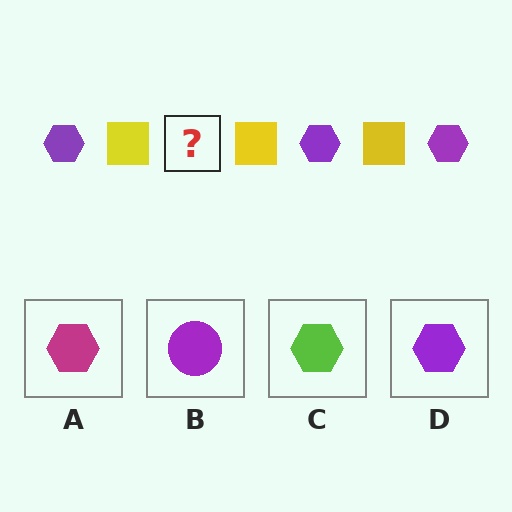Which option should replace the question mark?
Option D.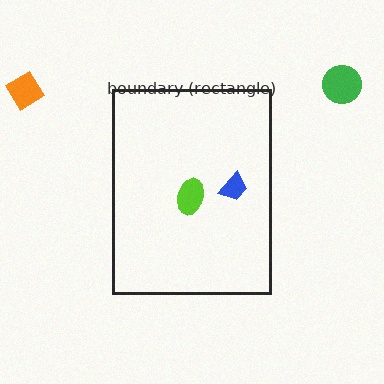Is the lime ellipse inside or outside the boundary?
Inside.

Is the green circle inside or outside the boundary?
Outside.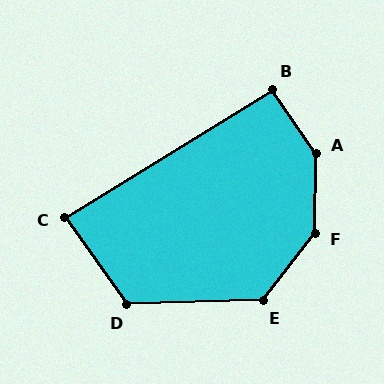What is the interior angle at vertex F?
Approximately 143 degrees (obtuse).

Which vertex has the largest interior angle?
A, at approximately 145 degrees.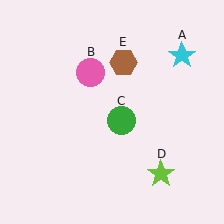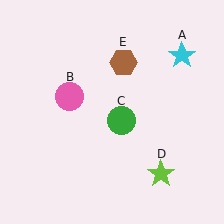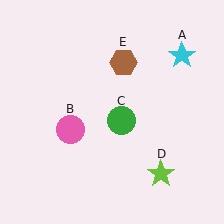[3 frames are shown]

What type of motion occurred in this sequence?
The pink circle (object B) rotated counterclockwise around the center of the scene.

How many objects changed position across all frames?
1 object changed position: pink circle (object B).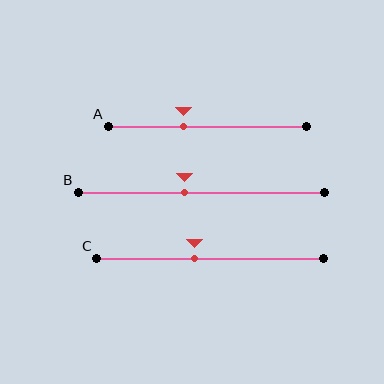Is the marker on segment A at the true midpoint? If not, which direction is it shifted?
No, the marker on segment A is shifted to the left by about 12% of the segment length.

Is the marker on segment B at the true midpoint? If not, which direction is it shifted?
No, the marker on segment B is shifted to the left by about 7% of the segment length.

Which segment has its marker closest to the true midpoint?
Segment B has its marker closest to the true midpoint.